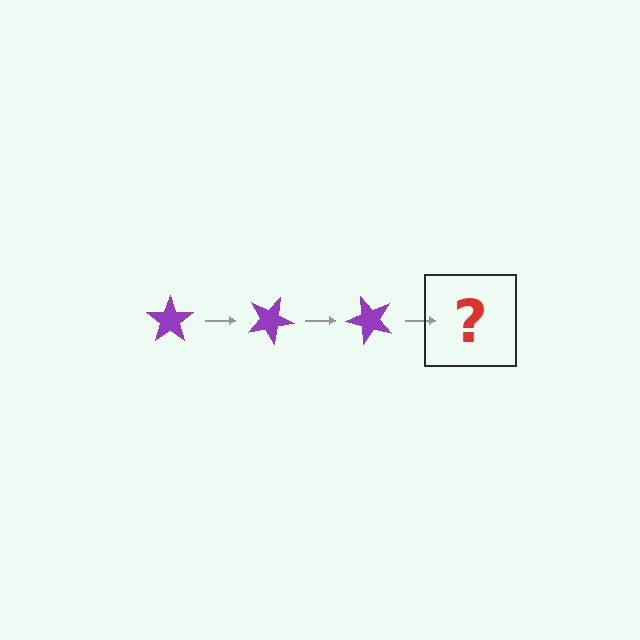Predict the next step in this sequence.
The next step is a purple star rotated 75 degrees.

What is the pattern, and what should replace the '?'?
The pattern is that the star rotates 25 degrees each step. The '?' should be a purple star rotated 75 degrees.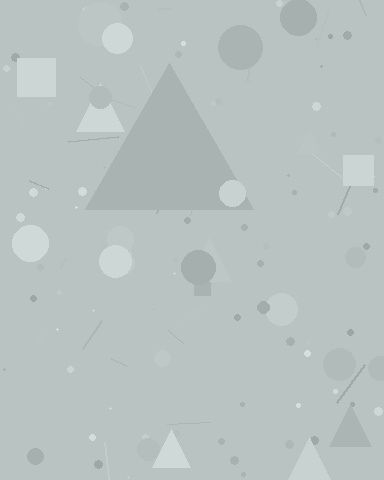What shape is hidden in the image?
A triangle is hidden in the image.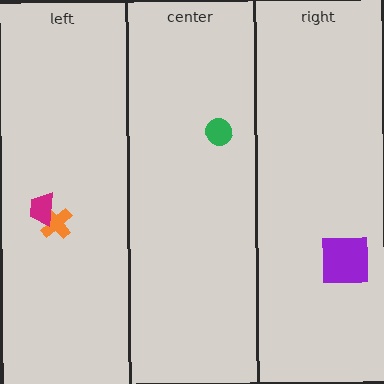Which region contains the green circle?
The center region.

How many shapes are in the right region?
1.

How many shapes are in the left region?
2.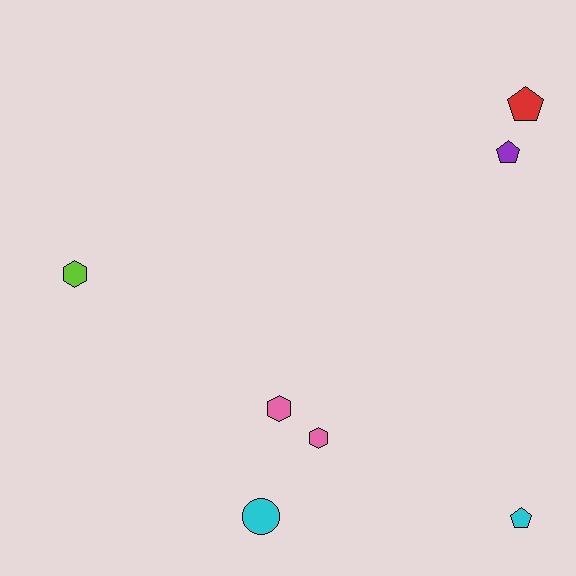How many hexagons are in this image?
There are 3 hexagons.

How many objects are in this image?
There are 7 objects.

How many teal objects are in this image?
There are no teal objects.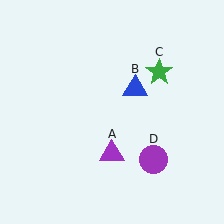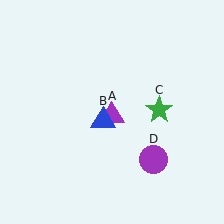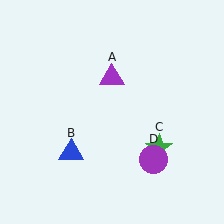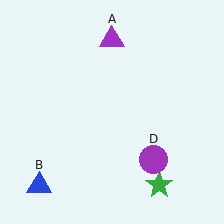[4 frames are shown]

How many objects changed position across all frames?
3 objects changed position: purple triangle (object A), blue triangle (object B), green star (object C).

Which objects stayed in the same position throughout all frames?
Purple circle (object D) remained stationary.